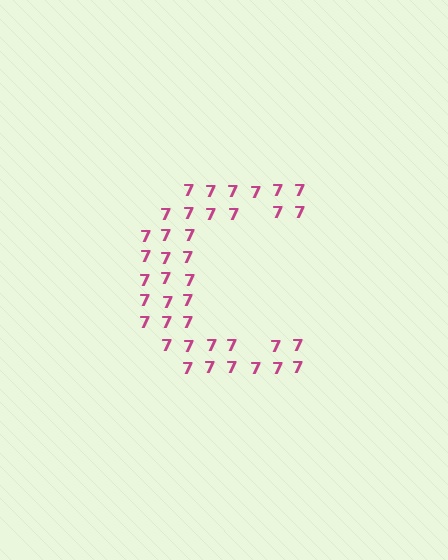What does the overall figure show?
The overall figure shows the letter C.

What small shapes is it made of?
It is made of small digit 7's.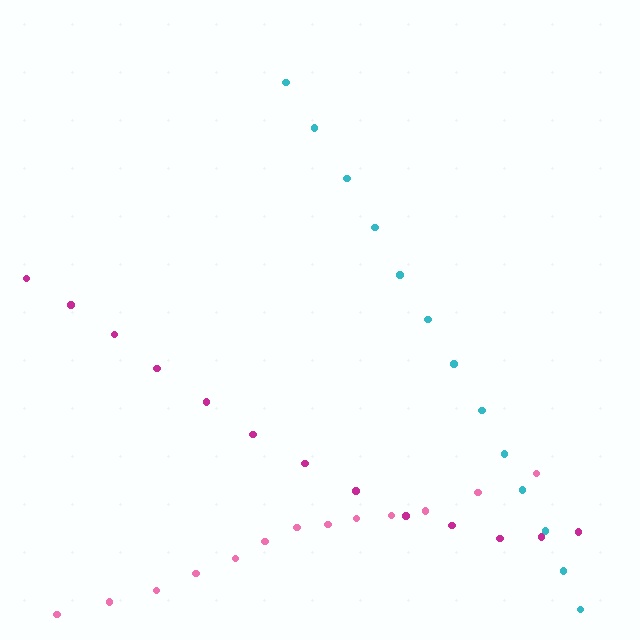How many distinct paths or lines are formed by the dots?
There are 3 distinct paths.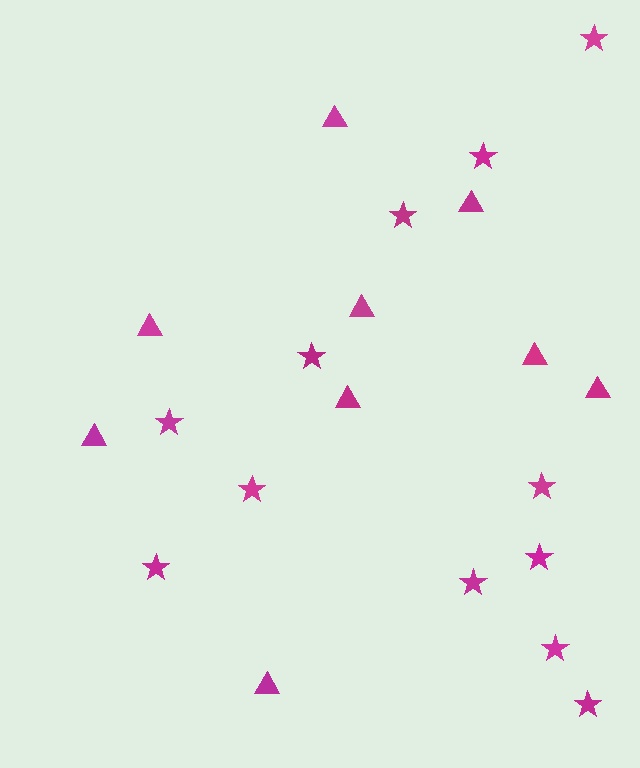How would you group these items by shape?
There are 2 groups: one group of triangles (9) and one group of stars (12).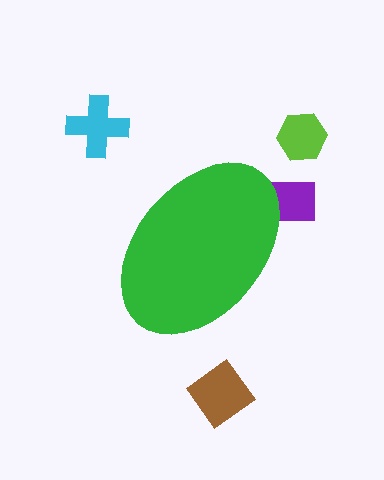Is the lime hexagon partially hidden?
No, the lime hexagon is fully visible.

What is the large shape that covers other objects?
A green ellipse.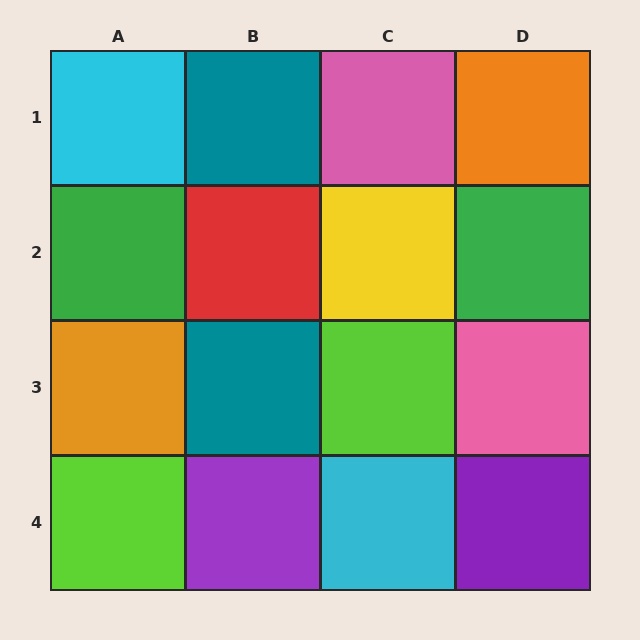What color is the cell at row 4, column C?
Cyan.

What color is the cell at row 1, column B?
Teal.